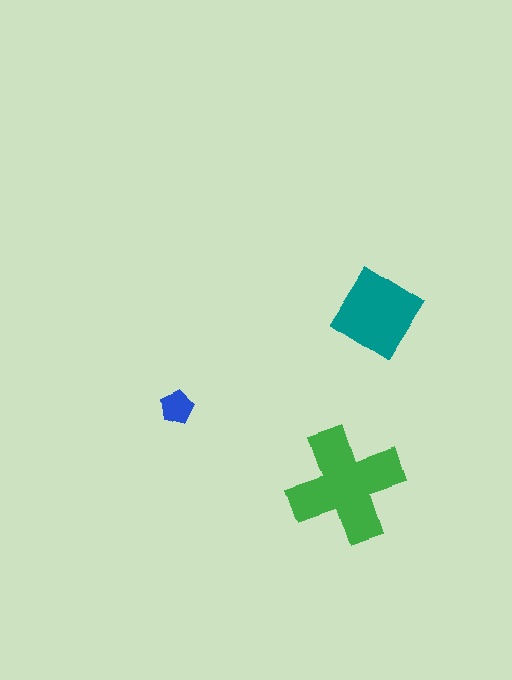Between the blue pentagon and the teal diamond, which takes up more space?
The teal diamond.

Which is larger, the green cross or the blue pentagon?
The green cross.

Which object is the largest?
The green cross.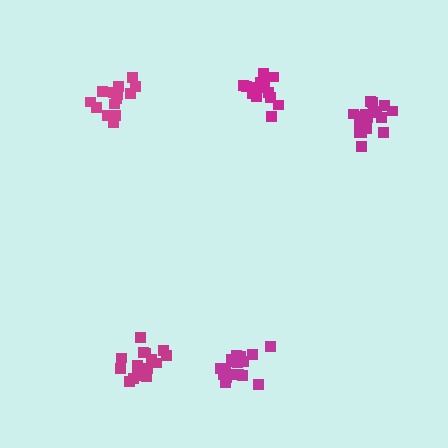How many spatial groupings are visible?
There are 5 spatial groupings.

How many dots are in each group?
Group 1: 18 dots, Group 2: 19 dots, Group 3: 14 dots, Group 4: 15 dots, Group 5: 20 dots (86 total).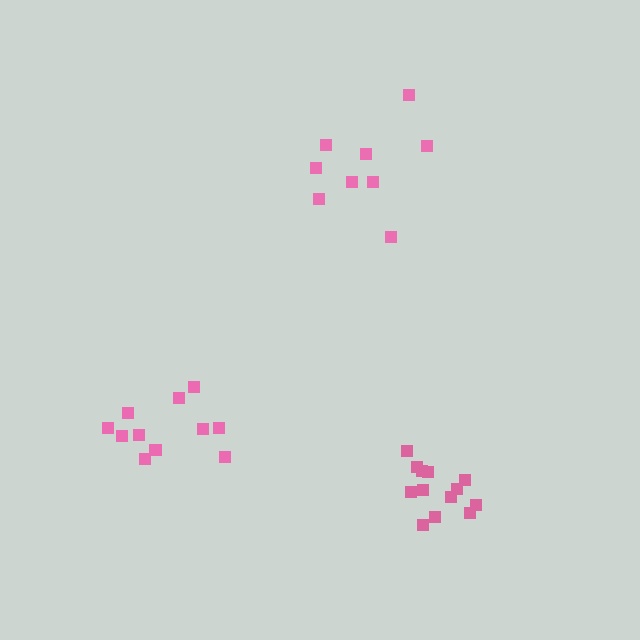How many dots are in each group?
Group 1: 13 dots, Group 2: 11 dots, Group 3: 9 dots (33 total).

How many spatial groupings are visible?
There are 3 spatial groupings.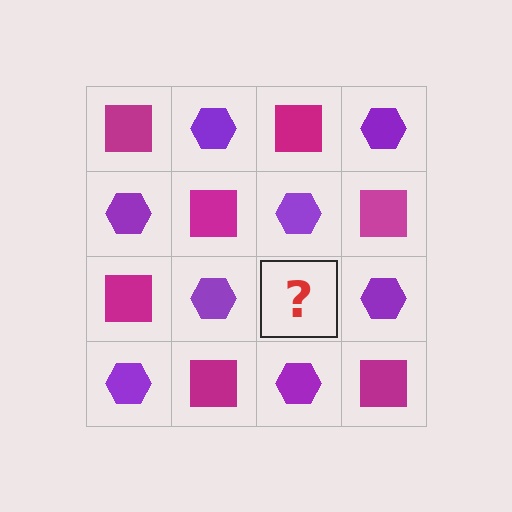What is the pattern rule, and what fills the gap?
The rule is that it alternates magenta square and purple hexagon in a checkerboard pattern. The gap should be filled with a magenta square.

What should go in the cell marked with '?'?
The missing cell should contain a magenta square.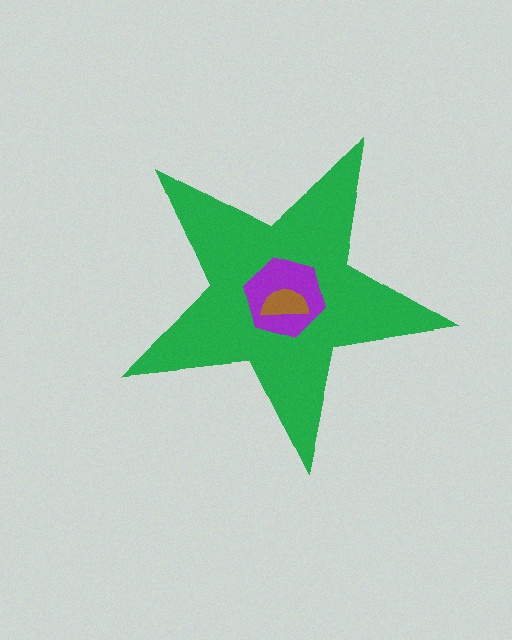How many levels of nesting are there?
3.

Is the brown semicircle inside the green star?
Yes.